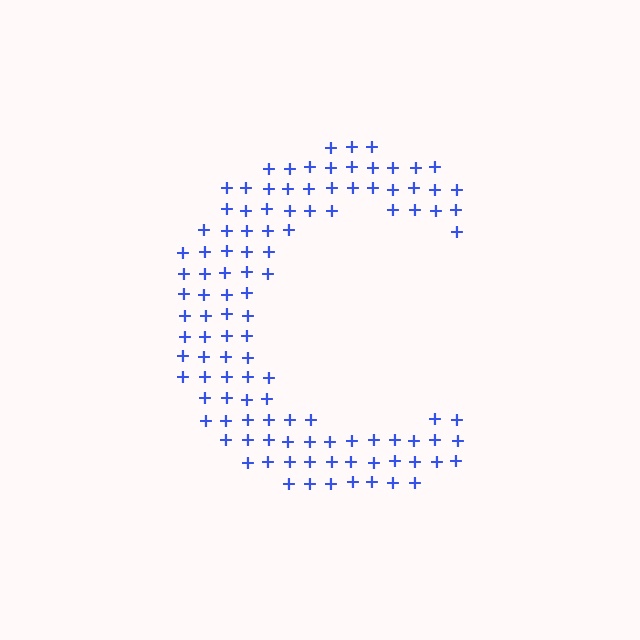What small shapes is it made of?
It is made of small plus signs.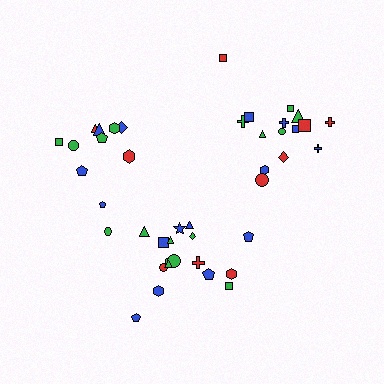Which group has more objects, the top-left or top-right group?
The top-right group.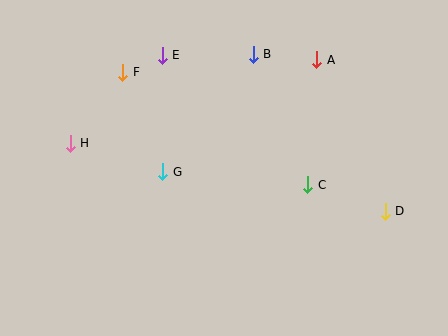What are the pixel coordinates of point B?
Point B is at (253, 54).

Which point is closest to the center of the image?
Point G at (163, 172) is closest to the center.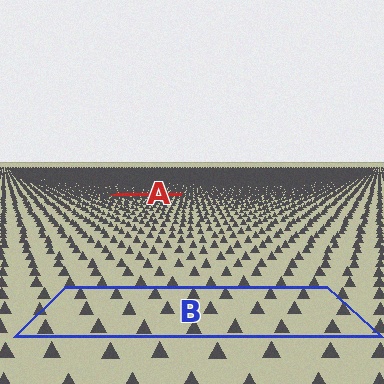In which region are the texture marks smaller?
The texture marks are smaller in region A, because it is farther away.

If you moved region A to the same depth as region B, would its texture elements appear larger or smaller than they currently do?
They would appear larger. At a closer depth, the same texture elements are projected at a bigger on-screen size.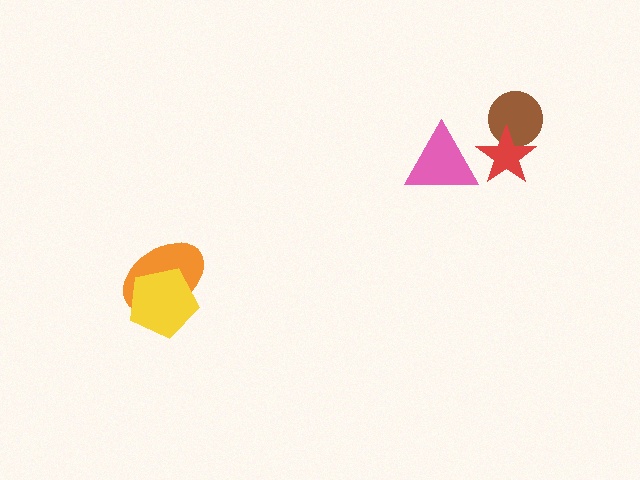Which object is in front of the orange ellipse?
The yellow pentagon is in front of the orange ellipse.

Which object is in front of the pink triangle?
The red star is in front of the pink triangle.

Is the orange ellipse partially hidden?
Yes, it is partially covered by another shape.